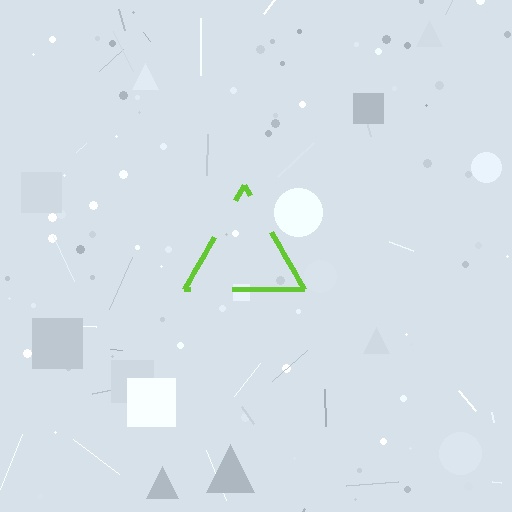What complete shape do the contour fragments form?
The contour fragments form a triangle.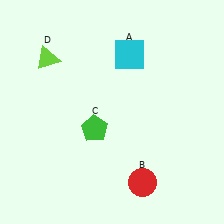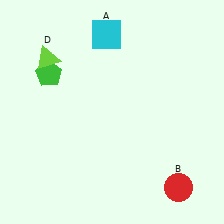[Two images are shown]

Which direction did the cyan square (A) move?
The cyan square (A) moved left.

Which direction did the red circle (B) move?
The red circle (B) moved right.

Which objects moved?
The objects that moved are: the cyan square (A), the red circle (B), the green pentagon (C).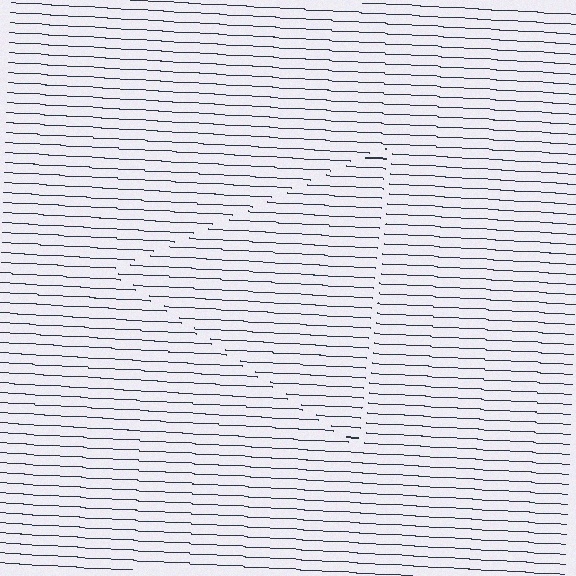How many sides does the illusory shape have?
3 sides — the line-ends trace a triangle.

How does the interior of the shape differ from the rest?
The interior of the shape contains the same grating, shifted by half a period — the contour is defined by the phase discontinuity where line-ends from the inner and outer gratings abut.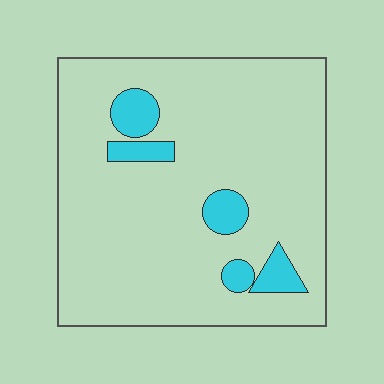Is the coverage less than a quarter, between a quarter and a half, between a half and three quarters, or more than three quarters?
Less than a quarter.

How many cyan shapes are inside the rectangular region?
5.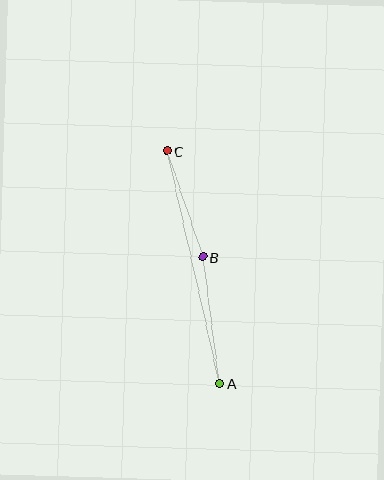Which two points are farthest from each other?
Points A and C are farthest from each other.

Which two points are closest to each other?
Points B and C are closest to each other.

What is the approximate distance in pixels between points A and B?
The distance between A and B is approximately 128 pixels.